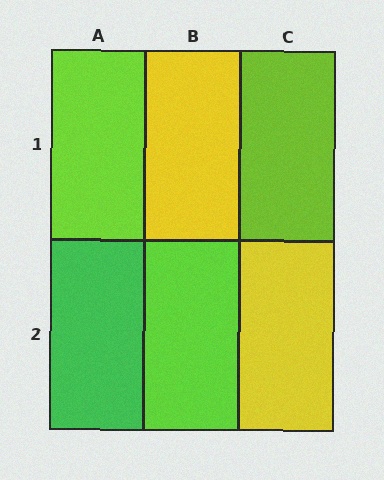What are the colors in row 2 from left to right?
Green, lime, yellow.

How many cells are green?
1 cell is green.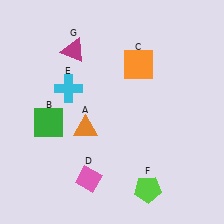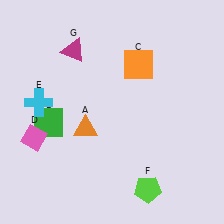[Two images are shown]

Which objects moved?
The objects that moved are: the pink diamond (D), the cyan cross (E).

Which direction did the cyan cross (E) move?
The cyan cross (E) moved left.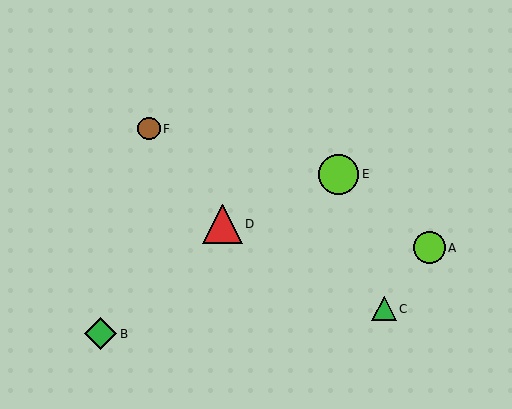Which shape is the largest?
The lime circle (labeled E) is the largest.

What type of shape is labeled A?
Shape A is a lime circle.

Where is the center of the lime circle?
The center of the lime circle is at (339, 174).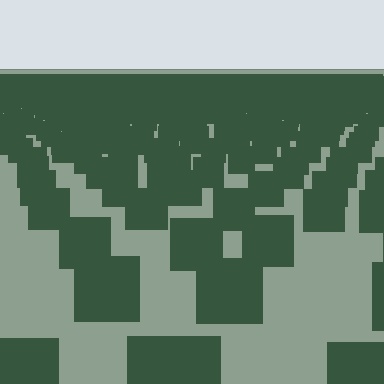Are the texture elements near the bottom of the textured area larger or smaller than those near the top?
Larger. Near the bottom, elements are closer to the viewer and appear at a bigger on-screen size.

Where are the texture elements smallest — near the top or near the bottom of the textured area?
Near the top.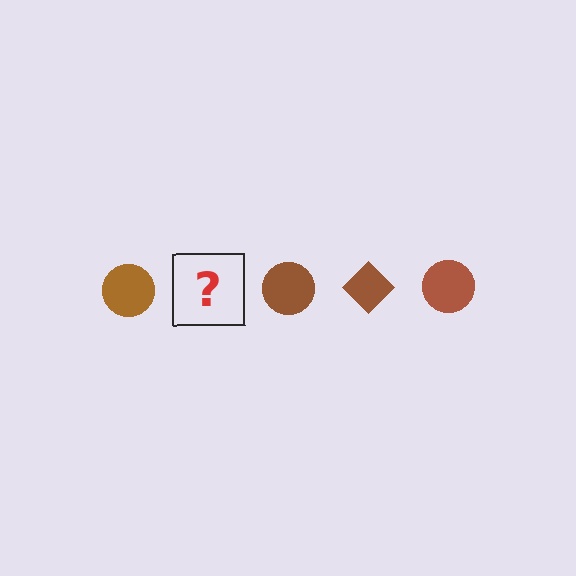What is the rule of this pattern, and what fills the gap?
The rule is that the pattern cycles through circle, diamond shapes in brown. The gap should be filled with a brown diamond.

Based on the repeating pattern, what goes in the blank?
The blank should be a brown diamond.